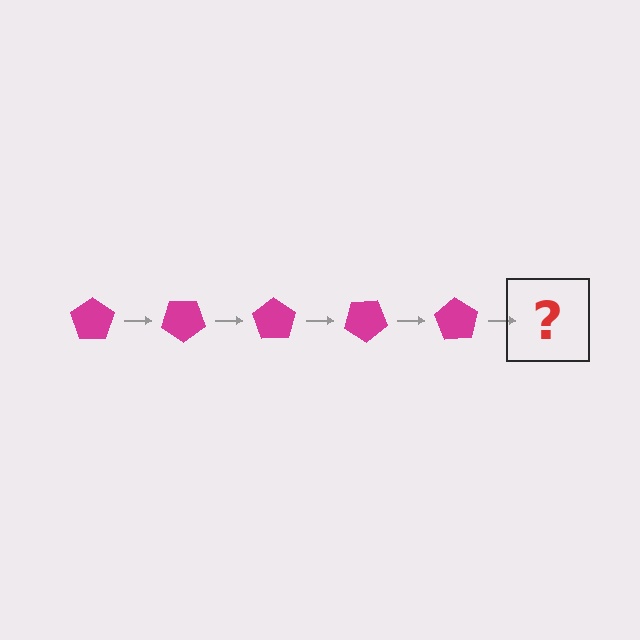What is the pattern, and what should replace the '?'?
The pattern is that the pentagon rotates 35 degrees each step. The '?' should be a magenta pentagon rotated 175 degrees.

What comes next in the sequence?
The next element should be a magenta pentagon rotated 175 degrees.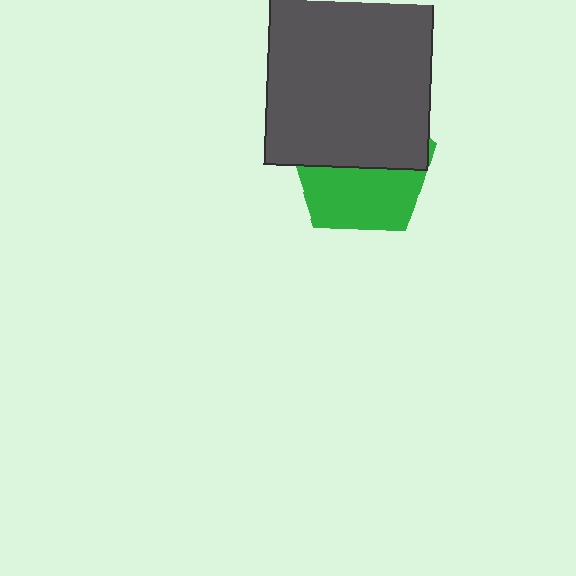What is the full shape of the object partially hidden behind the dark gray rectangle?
The partially hidden object is a green pentagon.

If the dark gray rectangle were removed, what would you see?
You would see the complete green pentagon.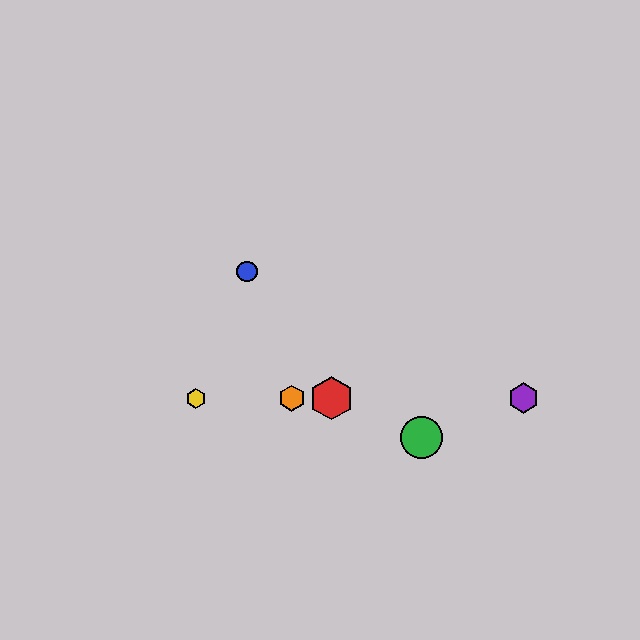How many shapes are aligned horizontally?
4 shapes (the red hexagon, the yellow hexagon, the purple hexagon, the orange hexagon) are aligned horizontally.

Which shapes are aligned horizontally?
The red hexagon, the yellow hexagon, the purple hexagon, the orange hexagon are aligned horizontally.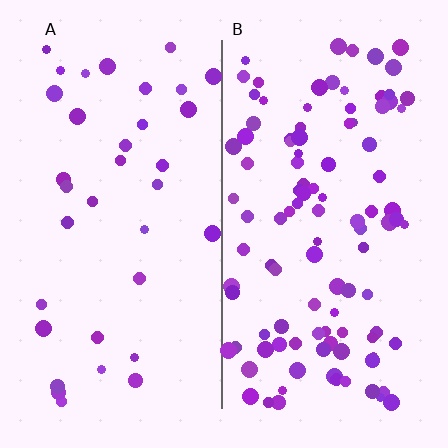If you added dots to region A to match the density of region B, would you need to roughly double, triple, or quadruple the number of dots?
Approximately triple.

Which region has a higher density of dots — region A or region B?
B (the right).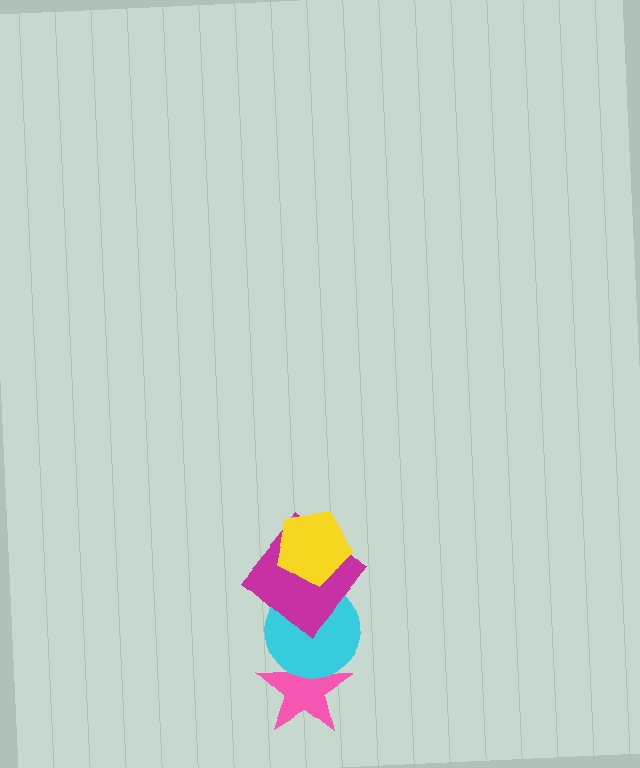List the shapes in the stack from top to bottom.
From top to bottom: the yellow pentagon, the magenta diamond, the cyan circle, the pink star.